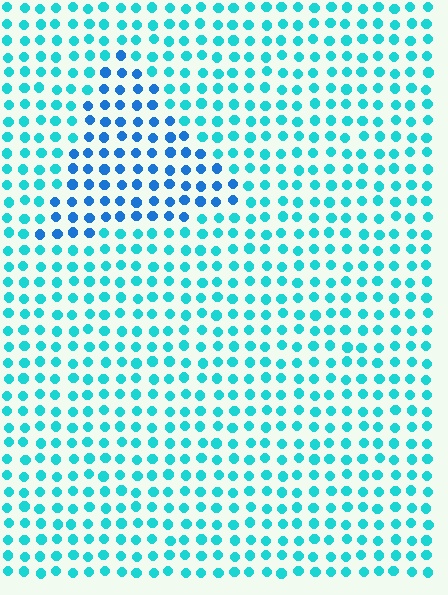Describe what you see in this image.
The image is filled with small cyan elements in a uniform arrangement. A triangle-shaped region is visible where the elements are tinted to a slightly different hue, forming a subtle color boundary.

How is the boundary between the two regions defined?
The boundary is defined purely by a slight shift in hue (about 32 degrees). Spacing, size, and orientation are identical on both sides.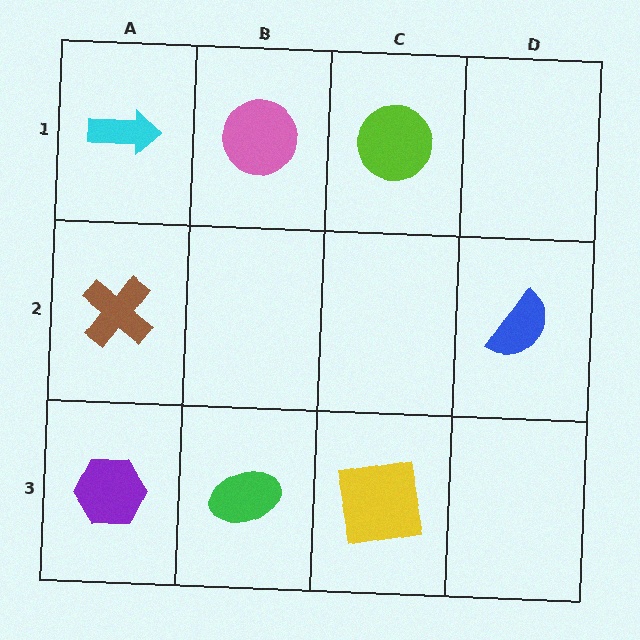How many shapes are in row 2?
2 shapes.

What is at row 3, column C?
A yellow square.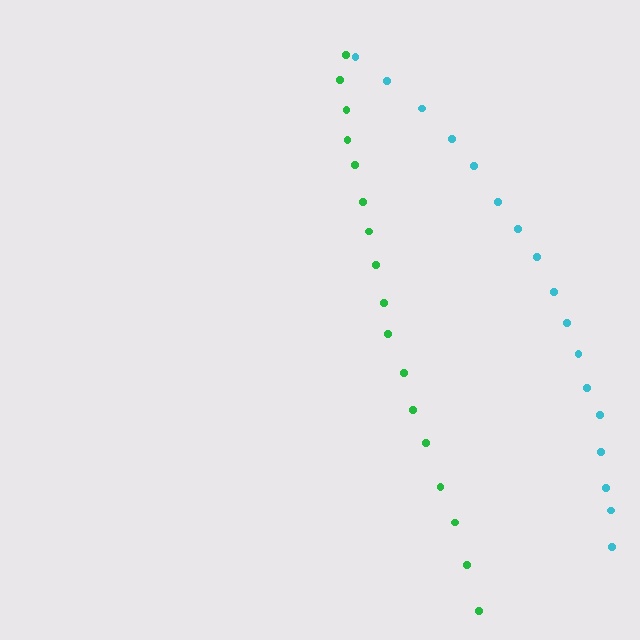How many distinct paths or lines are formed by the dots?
There are 2 distinct paths.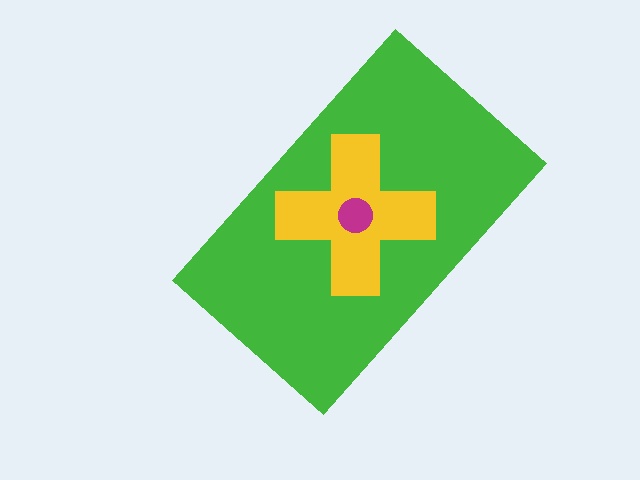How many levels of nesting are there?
3.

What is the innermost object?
The magenta circle.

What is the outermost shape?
The green rectangle.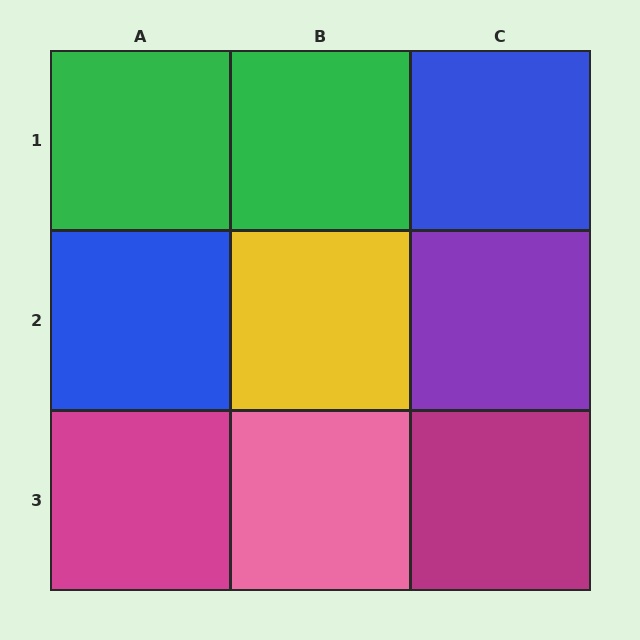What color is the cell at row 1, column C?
Blue.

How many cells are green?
2 cells are green.